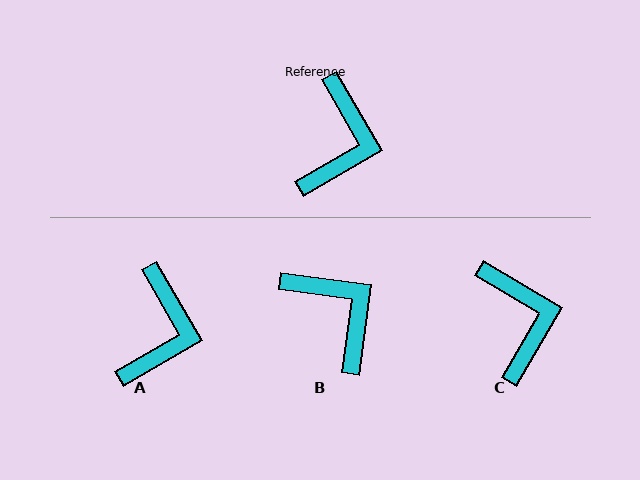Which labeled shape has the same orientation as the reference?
A.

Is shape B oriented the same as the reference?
No, it is off by about 52 degrees.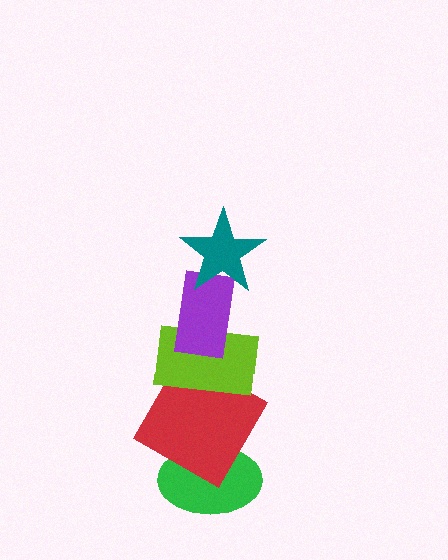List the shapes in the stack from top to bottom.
From top to bottom: the teal star, the purple rectangle, the lime rectangle, the red diamond, the green ellipse.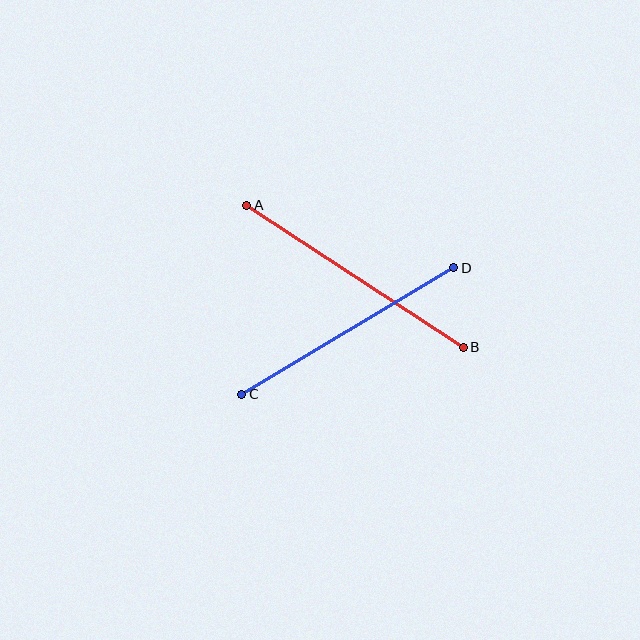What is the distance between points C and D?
The distance is approximately 247 pixels.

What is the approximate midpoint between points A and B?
The midpoint is at approximately (355, 276) pixels.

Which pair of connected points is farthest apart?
Points A and B are farthest apart.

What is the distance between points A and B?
The distance is approximately 259 pixels.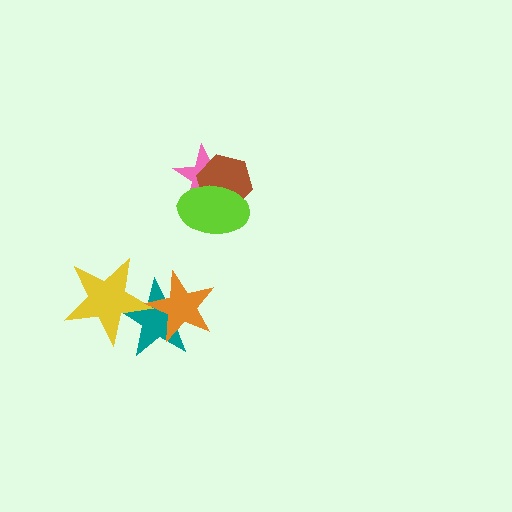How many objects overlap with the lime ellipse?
2 objects overlap with the lime ellipse.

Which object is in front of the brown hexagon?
The lime ellipse is in front of the brown hexagon.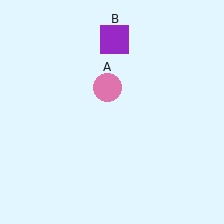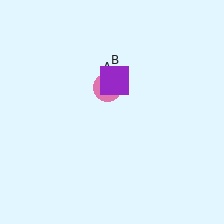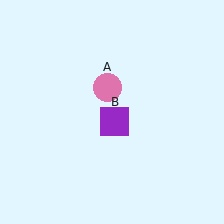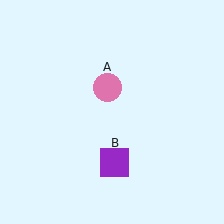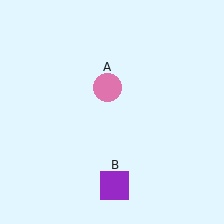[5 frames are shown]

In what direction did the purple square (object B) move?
The purple square (object B) moved down.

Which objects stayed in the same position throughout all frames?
Pink circle (object A) remained stationary.